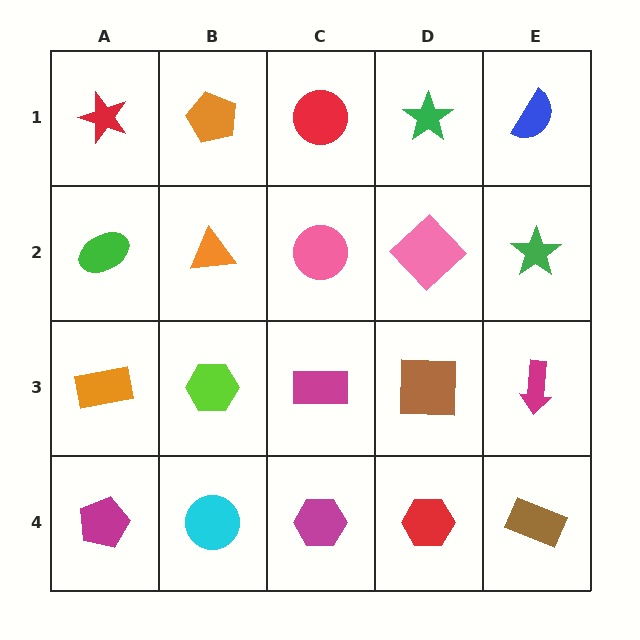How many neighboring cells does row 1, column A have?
2.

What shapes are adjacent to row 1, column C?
A pink circle (row 2, column C), an orange pentagon (row 1, column B), a green star (row 1, column D).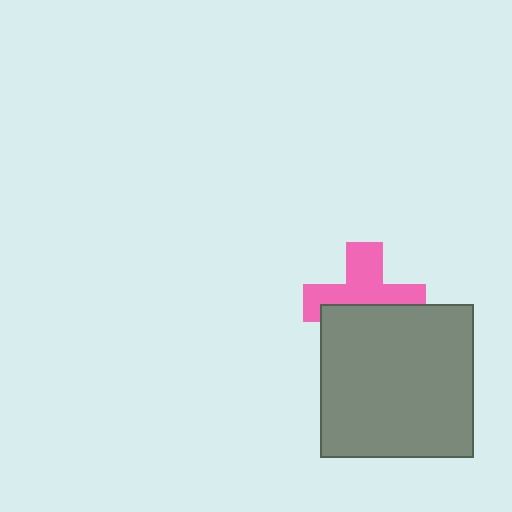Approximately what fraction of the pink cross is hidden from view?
Roughly 45% of the pink cross is hidden behind the gray square.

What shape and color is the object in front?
The object in front is a gray square.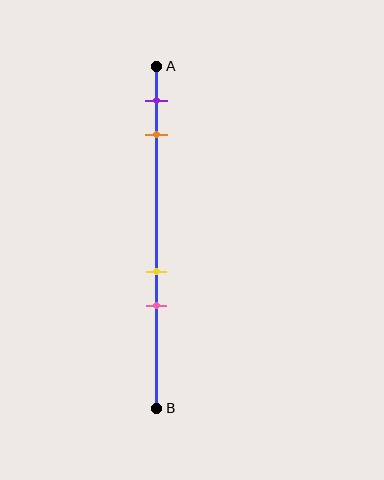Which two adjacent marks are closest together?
The yellow and pink marks are the closest adjacent pair.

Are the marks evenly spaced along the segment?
No, the marks are not evenly spaced.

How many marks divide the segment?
There are 4 marks dividing the segment.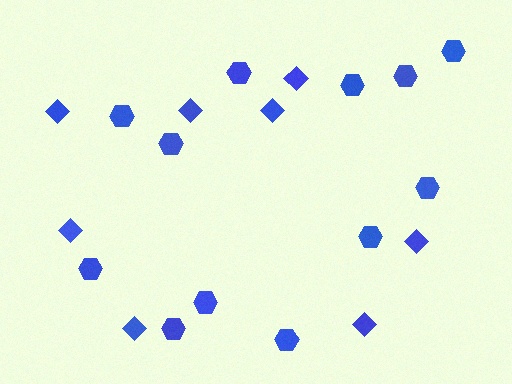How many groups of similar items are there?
There are 2 groups: one group of diamonds (8) and one group of hexagons (12).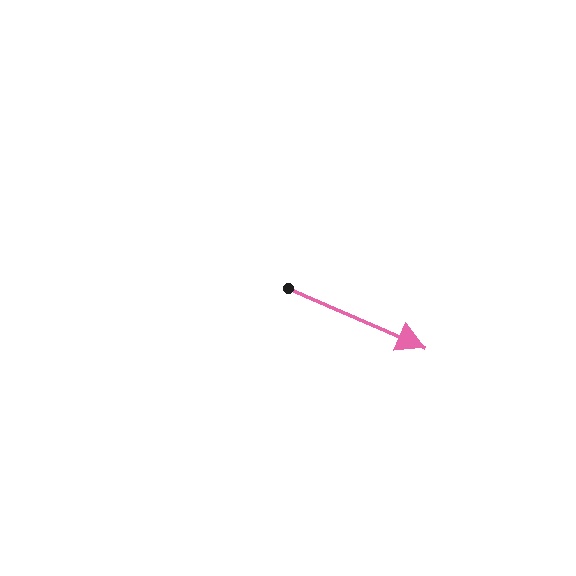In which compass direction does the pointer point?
Southeast.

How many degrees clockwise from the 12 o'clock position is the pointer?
Approximately 113 degrees.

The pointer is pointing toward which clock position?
Roughly 4 o'clock.